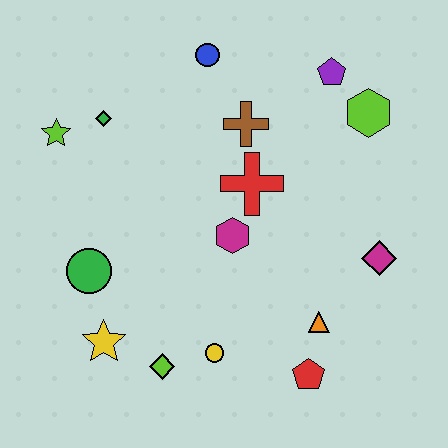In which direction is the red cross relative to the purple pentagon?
The red cross is below the purple pentagon.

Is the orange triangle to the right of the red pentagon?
Yes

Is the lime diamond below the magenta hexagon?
Yes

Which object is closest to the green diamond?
The lime star is closest to the green diamond.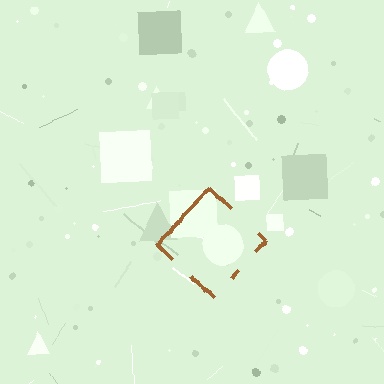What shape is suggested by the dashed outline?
The dashed outline suggests a diamond.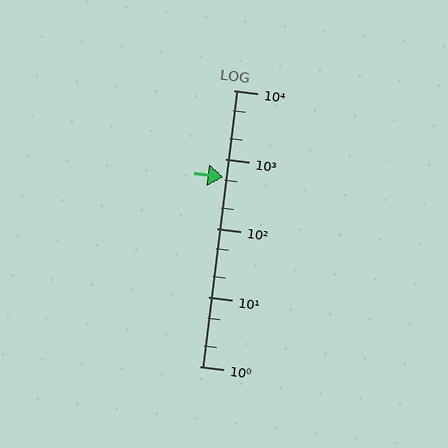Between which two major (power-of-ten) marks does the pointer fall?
The pointer is between 100 and 1000.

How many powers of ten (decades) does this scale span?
The scale spans 4 decades, from 1 to 10000.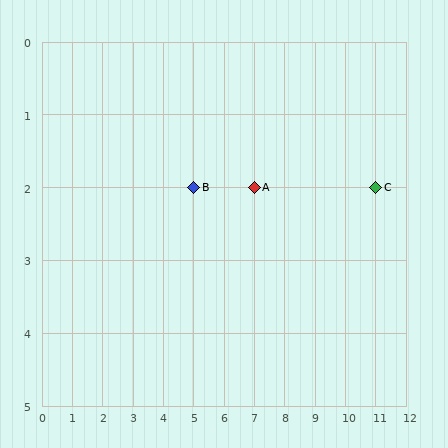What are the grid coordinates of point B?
Point B is at grid coordinates (5, 2).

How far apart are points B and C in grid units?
Points B and C are 6 columns apart.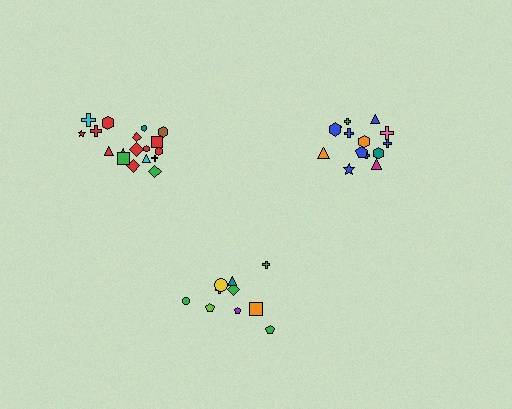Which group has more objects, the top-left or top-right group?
The top-left group.